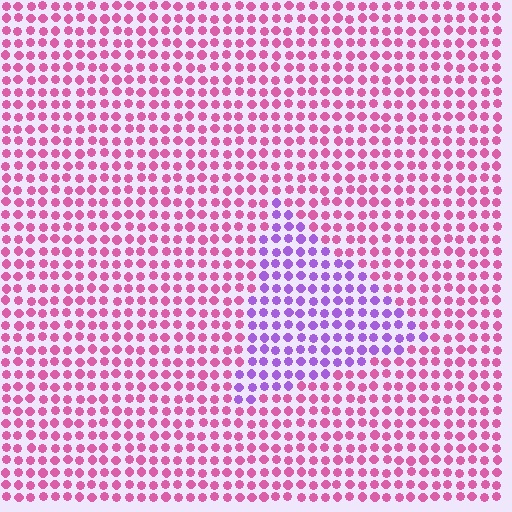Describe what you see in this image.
The image is filled with small pink elements in a uniform arrangement. A triangle-shaped region is visible where the elements are tinted to a slightly different hue, forming a subtle color boundary.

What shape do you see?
I see a triangle.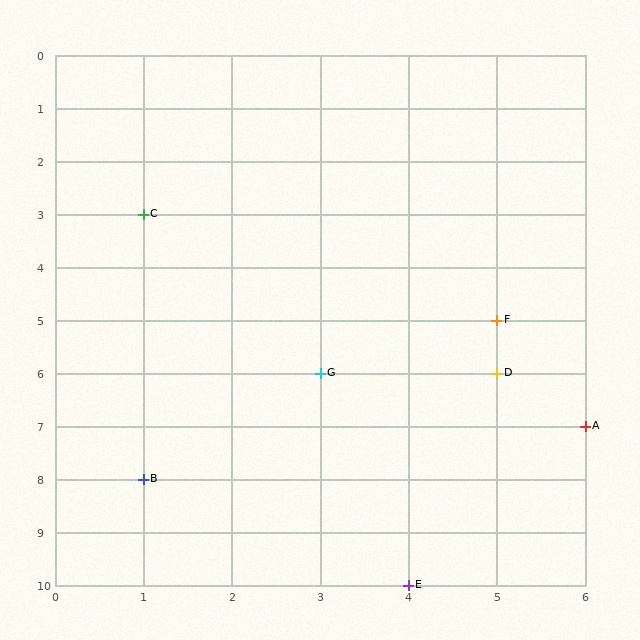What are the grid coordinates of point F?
Point F is at grid coordinates (5, 5).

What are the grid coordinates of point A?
Point A is at grid coordinates (6, 7).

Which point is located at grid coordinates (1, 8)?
Point B is at (1, 8).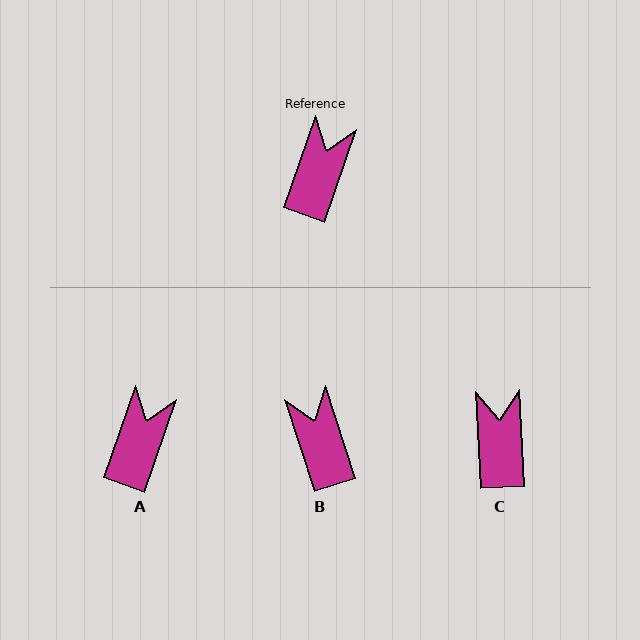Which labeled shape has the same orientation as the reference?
A.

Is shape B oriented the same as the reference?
No, it is off by about 37 degrees.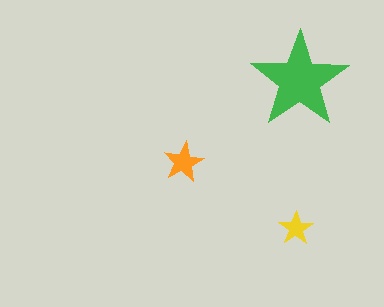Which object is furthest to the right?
The green star is rightmost.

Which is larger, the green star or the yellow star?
The green one.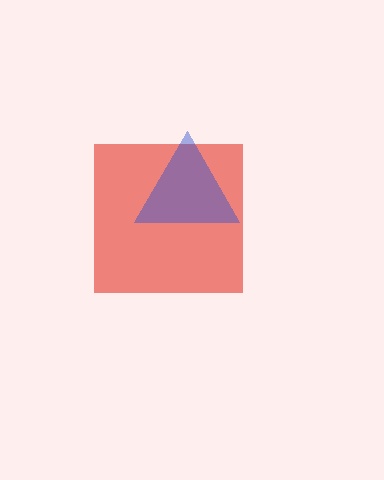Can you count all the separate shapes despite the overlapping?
Yes, there are 2 separate shapes.